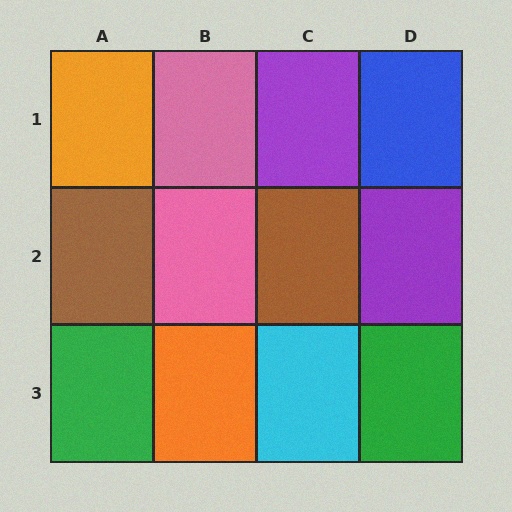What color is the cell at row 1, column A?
Orange.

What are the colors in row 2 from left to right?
Brown, pink, brown, purple.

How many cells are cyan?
1 cell is cyan.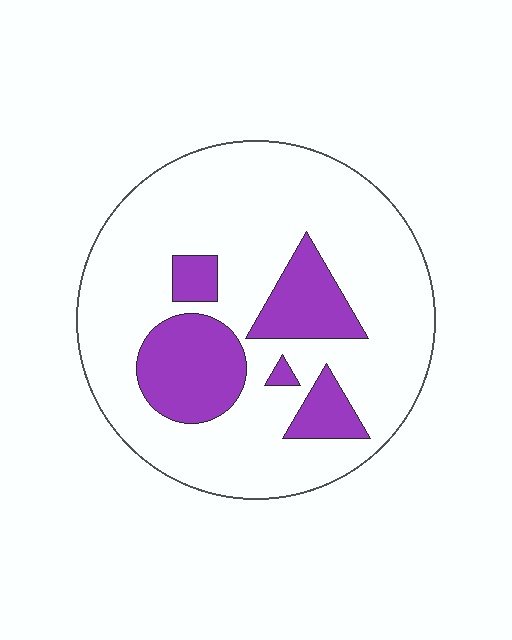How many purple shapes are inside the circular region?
5.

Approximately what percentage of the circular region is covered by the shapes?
Approximately 20%.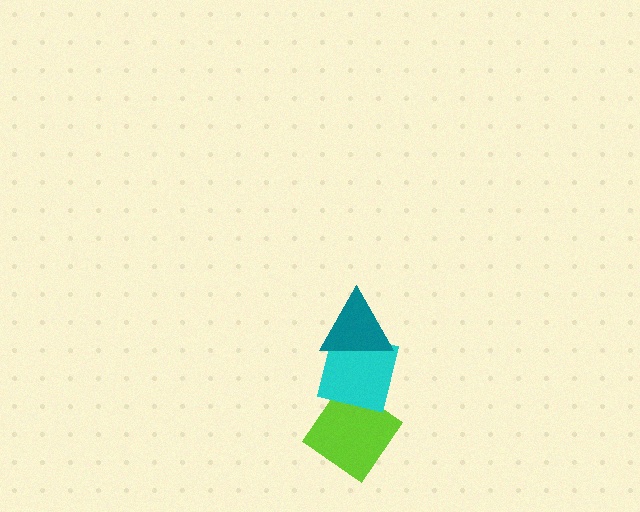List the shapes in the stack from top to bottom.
From top to bottom: the teal triangle, the cyan square, the lime diamond.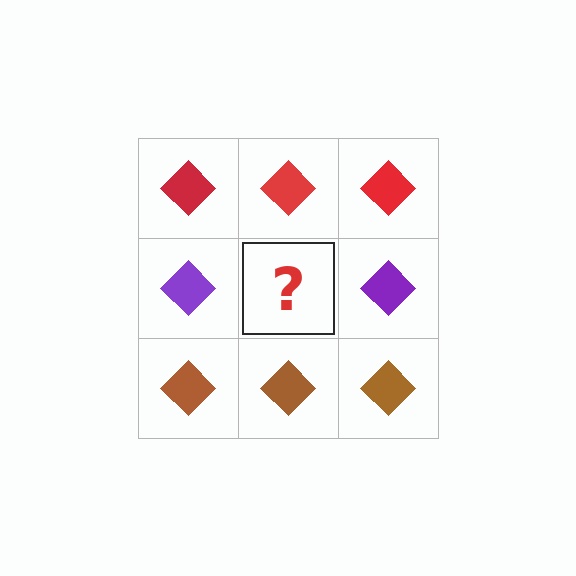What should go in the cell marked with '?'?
The missing cell should contain a purple diamond.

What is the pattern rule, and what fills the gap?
The rule is that each row has a consistent color. The gap should be filled with a purple diamond.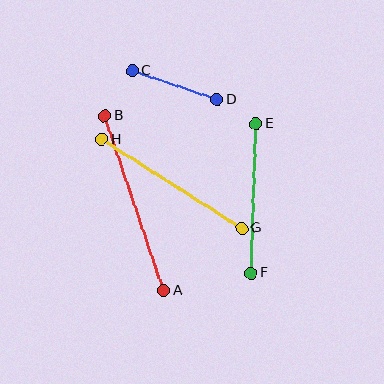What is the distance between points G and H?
The distance is approximately 166 pixels.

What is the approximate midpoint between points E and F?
The midpoint is at approximately (254, 198) pixels.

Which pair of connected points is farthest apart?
Points A and B are farthest apart.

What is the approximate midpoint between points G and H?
The midpoint is at approximately (172, 184) pixels.